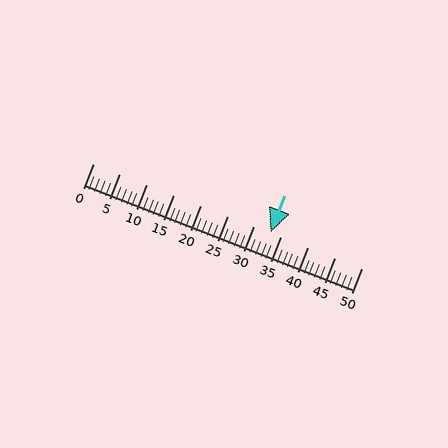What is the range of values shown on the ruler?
The ruler shows values from 0 to 50.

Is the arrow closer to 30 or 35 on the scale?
The arrow is closer to 35.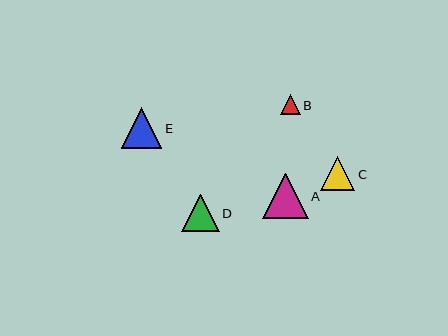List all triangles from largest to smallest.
From largest to smallest: A, E, D, C, B.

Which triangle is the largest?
Triangle A is the largest with a size of approximately 46 pixels.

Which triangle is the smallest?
Triangle B is the smallest with a size of approximately 20 pixels.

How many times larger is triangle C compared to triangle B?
Triangle C is approximately 1.7 times the size of triangle B.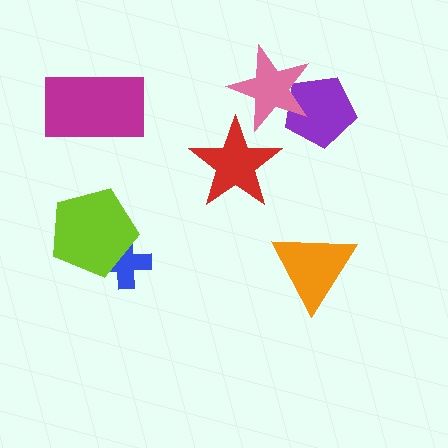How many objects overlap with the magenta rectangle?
0 objects overlap with the magenta rectangle.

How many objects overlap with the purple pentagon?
1 object overlaps with the purple pentagon.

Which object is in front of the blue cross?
The lime pentagon is in front of the blue cross.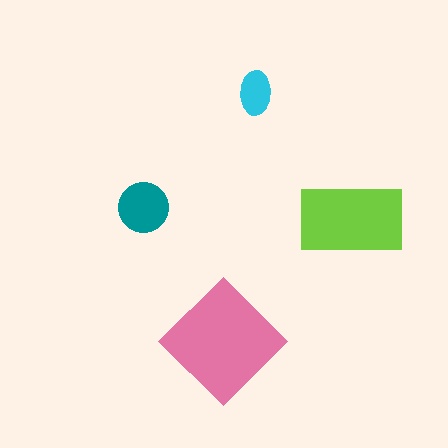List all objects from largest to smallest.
The pink diamond, the lime rectangle, the teal circle, the cyan ellipse.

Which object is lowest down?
The pink diamond is bottommost.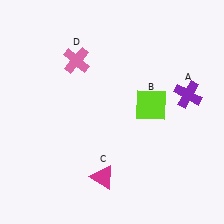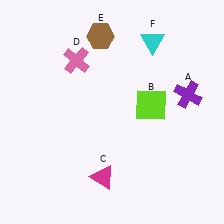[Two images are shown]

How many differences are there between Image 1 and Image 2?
There are 2 differences between the two images.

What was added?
A brown hexagon (E), a cyan triangle (F) were added in Image 2.